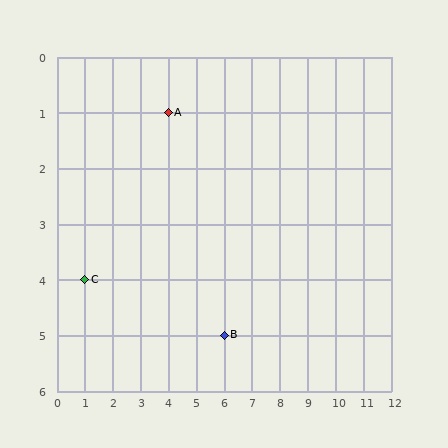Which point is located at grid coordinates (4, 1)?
Point A is at (4, 1).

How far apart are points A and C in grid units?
Points A and C are 3 columns and 3 rows apart (about 4.2 grid units diagonally).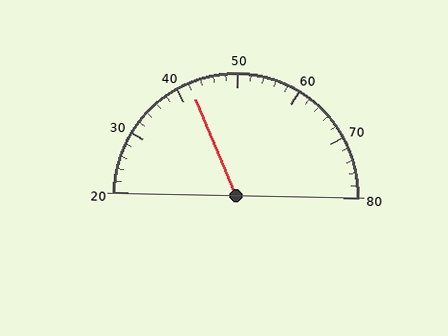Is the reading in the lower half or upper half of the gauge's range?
The reading is in the lower half of the range (20 to 80).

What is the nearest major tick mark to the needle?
The nearest major tick mark is 40.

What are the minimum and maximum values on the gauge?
The gauge ranges from 20 to 80.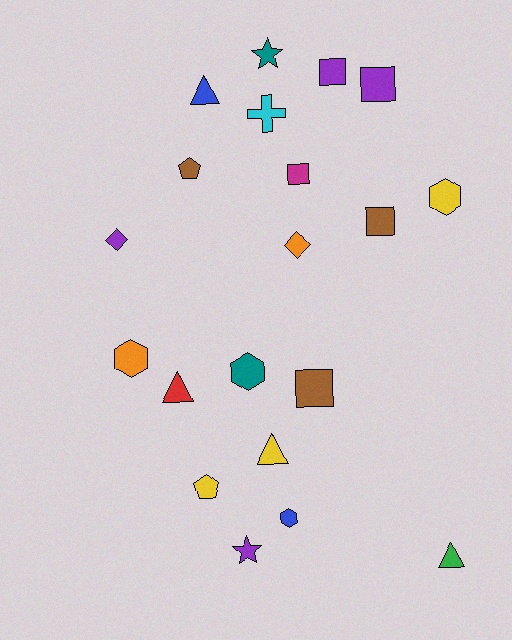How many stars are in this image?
There are 2 stars.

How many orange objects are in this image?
There are 2 orange objects.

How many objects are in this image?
There are 20 objects.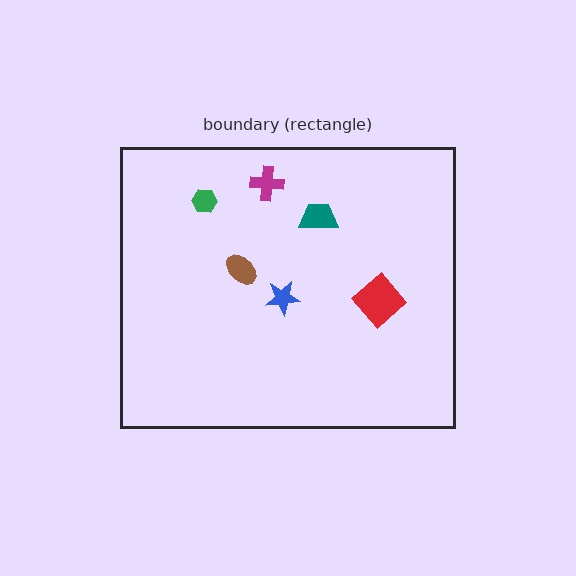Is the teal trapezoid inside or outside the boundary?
Inside.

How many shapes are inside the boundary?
6 inside, 0 outside.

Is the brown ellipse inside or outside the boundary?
Inside.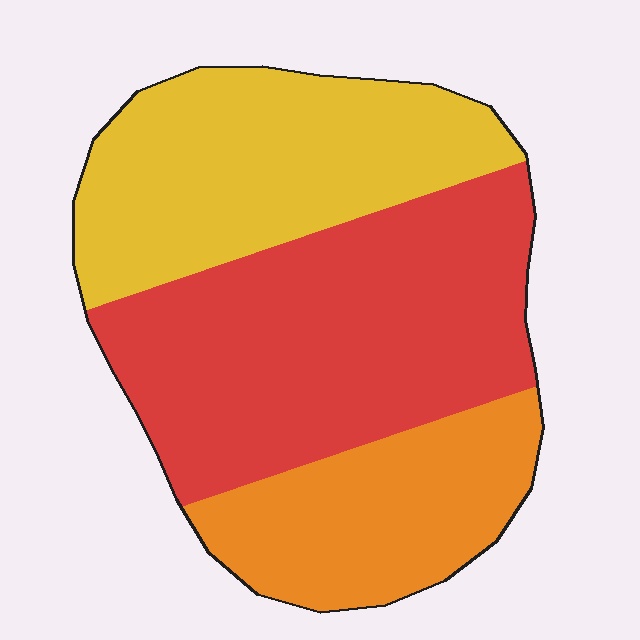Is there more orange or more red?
Red.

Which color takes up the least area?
Orange, at roughly 25%.